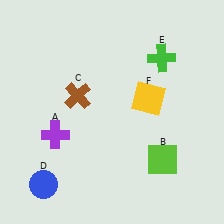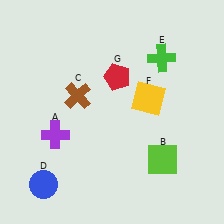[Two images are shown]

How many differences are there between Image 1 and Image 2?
There is 1 difference between the two images.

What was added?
A red pentagon (G) was added in Image 2.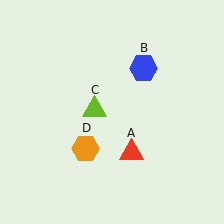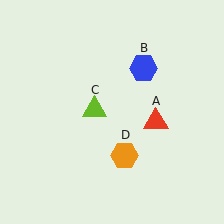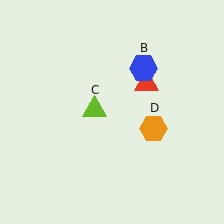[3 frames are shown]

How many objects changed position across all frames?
2 objects changed position: red triangle (object A), orange hexagon (object D).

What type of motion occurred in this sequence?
The red triangle (object A), orange hexagon (object D) rotated counterclockwise around the center of the scene.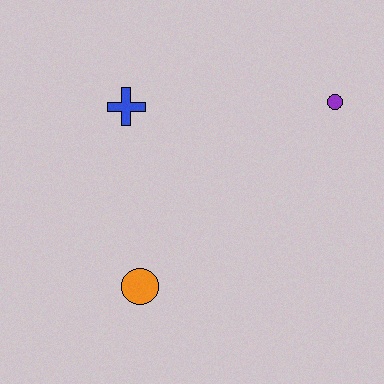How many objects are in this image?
There are 3 objects.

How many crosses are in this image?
There is 1 cross.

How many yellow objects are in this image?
There are no yellow objects.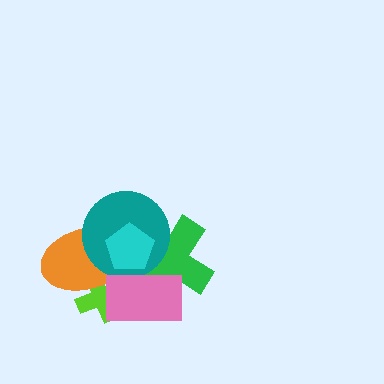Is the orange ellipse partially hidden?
Yes, it is partially covered by another shape.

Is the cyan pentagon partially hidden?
No, no other shape covers it.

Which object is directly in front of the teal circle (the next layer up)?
The pink rectangle is directly in front of the teal circle.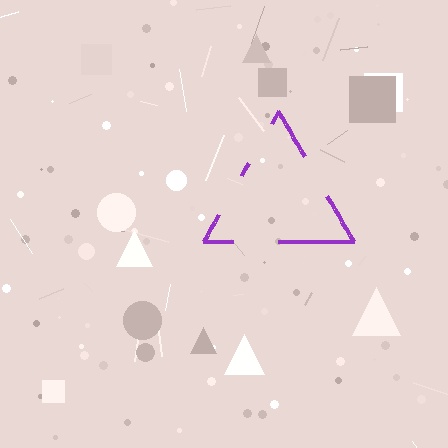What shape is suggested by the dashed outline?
The dashed outline suggests a triangle.